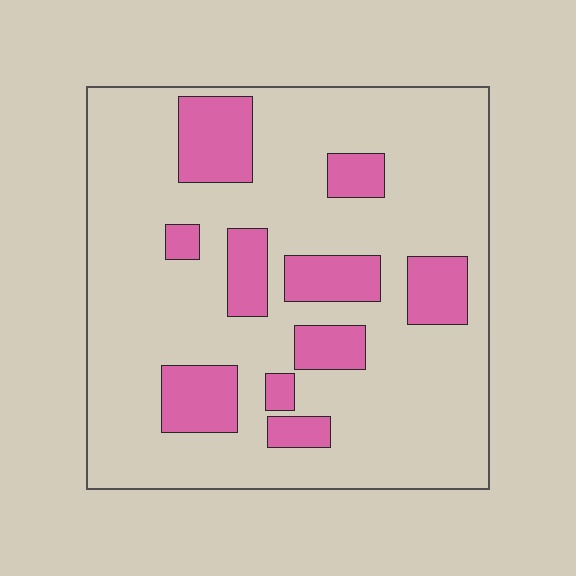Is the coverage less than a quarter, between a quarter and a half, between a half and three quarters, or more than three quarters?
Less than a quarter.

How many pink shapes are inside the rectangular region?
10.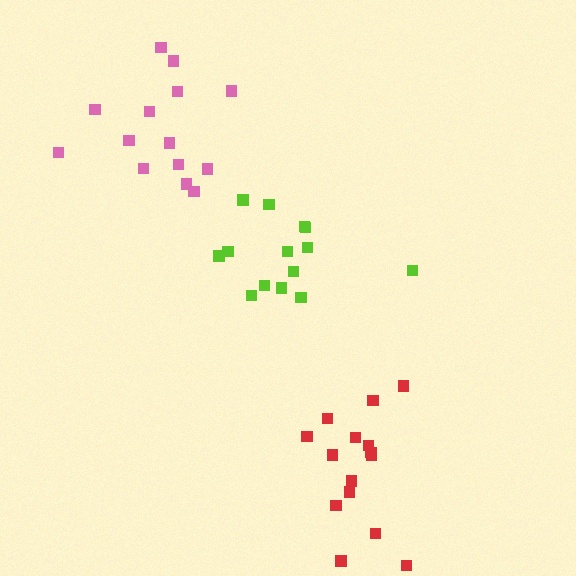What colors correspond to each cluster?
The clusters are colored: red, lime, pink.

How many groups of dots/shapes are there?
There are 3 groups.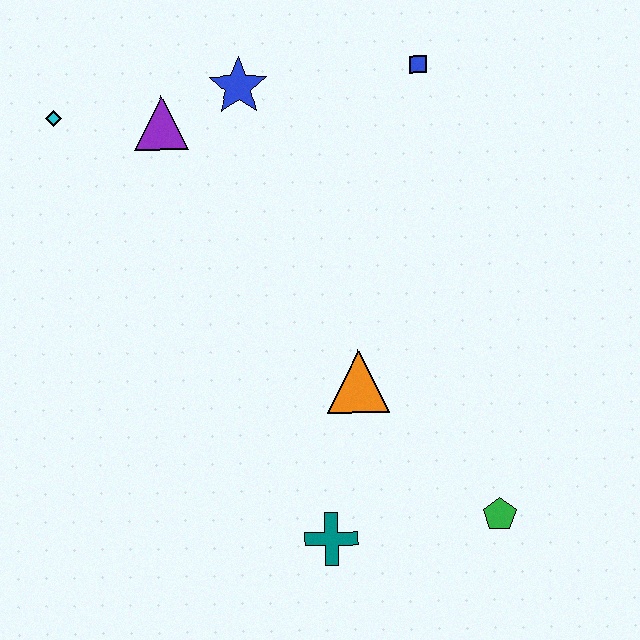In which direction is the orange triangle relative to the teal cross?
The orange triangle is above the teal cross.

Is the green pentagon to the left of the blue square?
No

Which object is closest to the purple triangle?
The blue star is closest to the purple triangle.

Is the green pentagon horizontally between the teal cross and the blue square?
No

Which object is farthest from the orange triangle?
The cyan diamond is farthest from the orange triangle.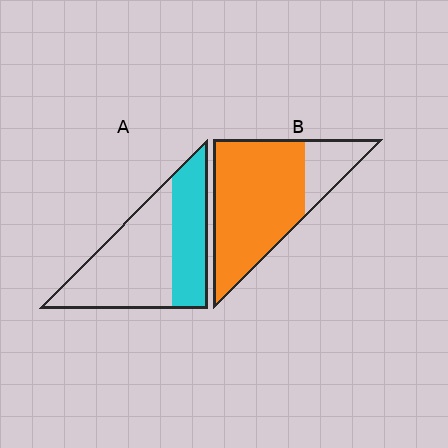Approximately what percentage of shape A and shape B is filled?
A is approximately 40% and B is approximately 80%.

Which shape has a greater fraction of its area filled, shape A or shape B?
Shape B.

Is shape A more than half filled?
No.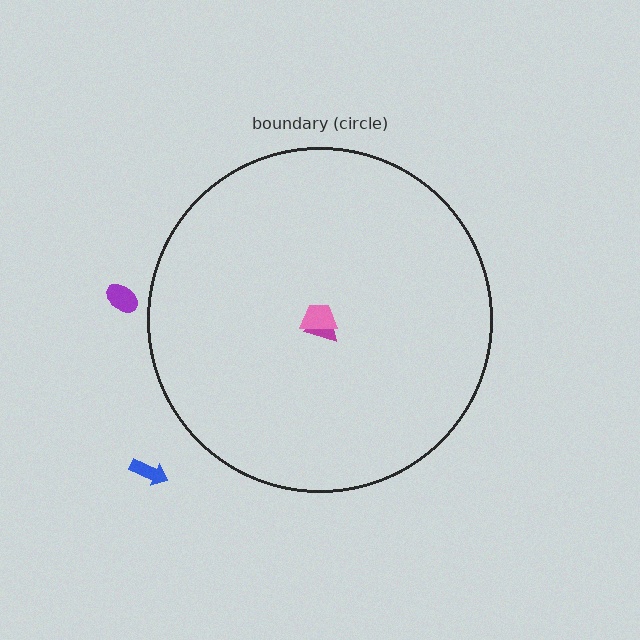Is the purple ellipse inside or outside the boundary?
Outside.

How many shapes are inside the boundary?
2 inside, 2 outside.